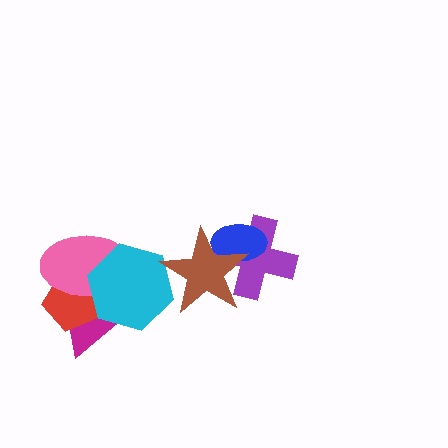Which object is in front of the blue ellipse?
The brown star is in front of the blue ellipse.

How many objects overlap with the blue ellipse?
2 objects overlap with the blue ellipse.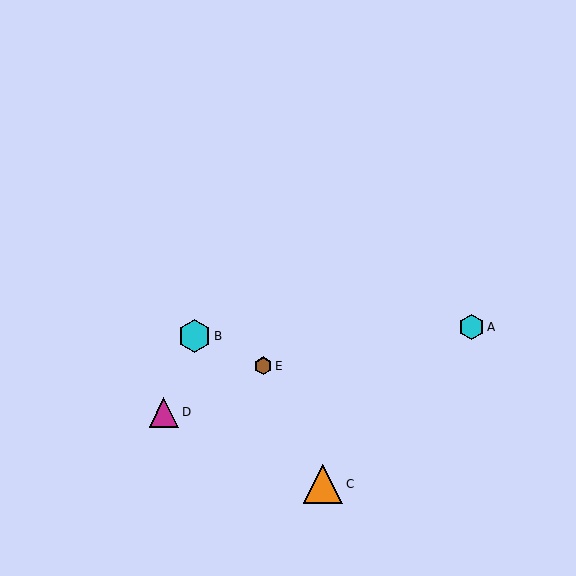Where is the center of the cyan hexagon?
The center of the cyan hexagon is at (195, 336).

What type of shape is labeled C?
Shape C is an orange triangle.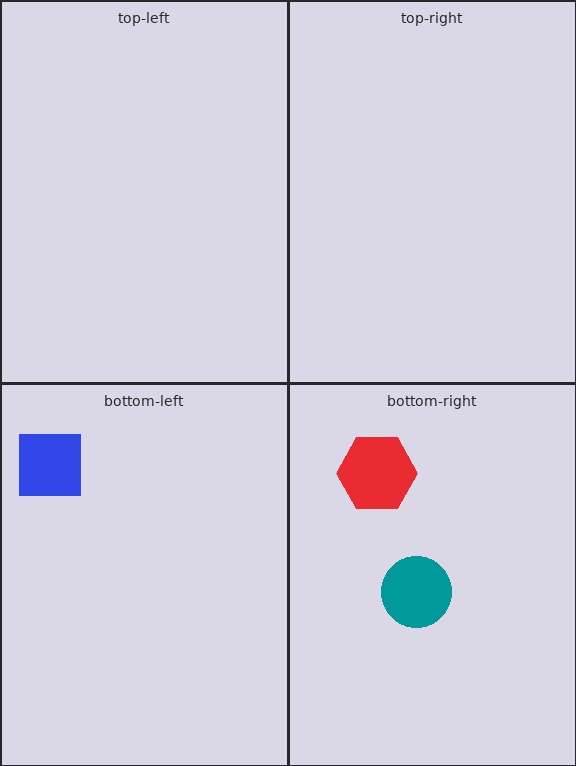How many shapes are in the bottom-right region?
2.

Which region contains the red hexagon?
The bottom-right region.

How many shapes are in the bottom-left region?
1.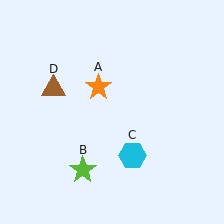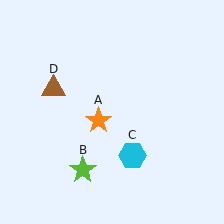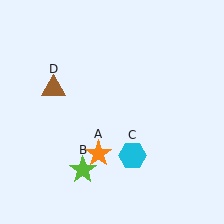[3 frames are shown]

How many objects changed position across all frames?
1 object changed position: orange star (object A).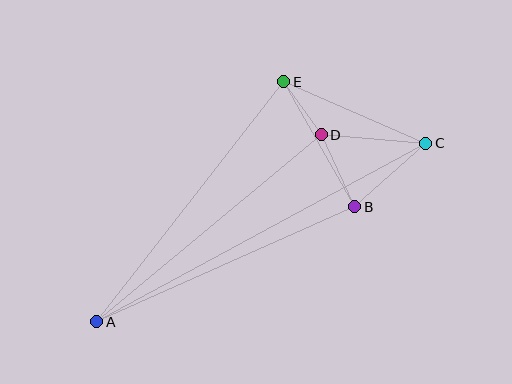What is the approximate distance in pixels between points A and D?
The distance between A and D is approximately 292 pixels.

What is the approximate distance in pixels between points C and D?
The distance between C and D is approximately 105 pixels.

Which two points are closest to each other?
Points D and E are closest to each other.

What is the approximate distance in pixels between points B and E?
The distance between B and E is approximately 143 pixels.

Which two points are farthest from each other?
Points A and C are farthest from each other.